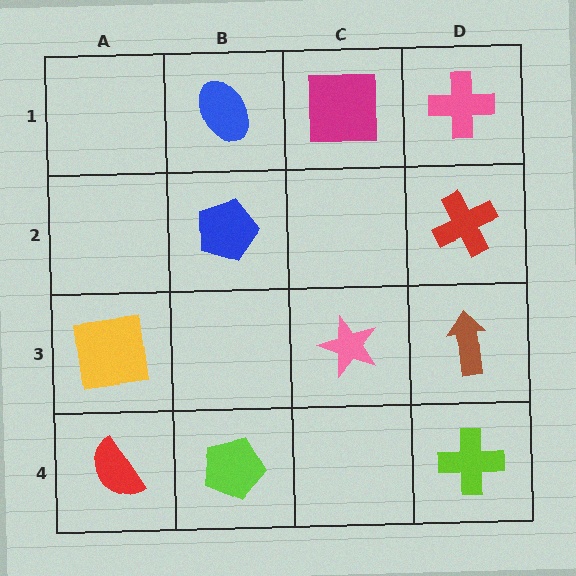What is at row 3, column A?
A yellow square.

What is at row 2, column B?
A blue pentagon.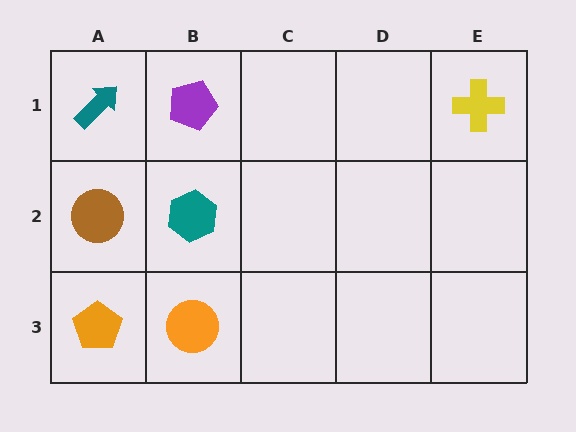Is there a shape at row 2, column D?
No, that cell is empty.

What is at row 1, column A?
A teal arrow.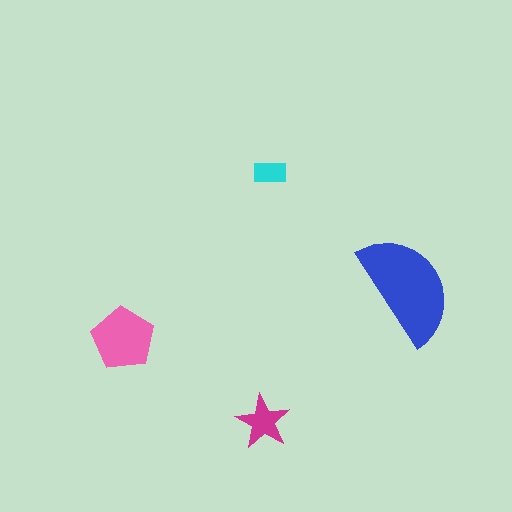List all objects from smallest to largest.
The cyan rectangle, the magenta star, the pink pentagon, the blue semicircle.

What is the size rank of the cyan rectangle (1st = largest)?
4th.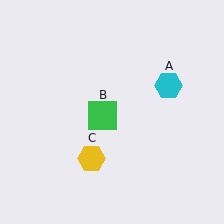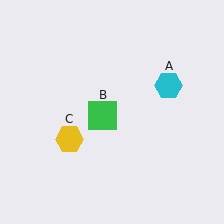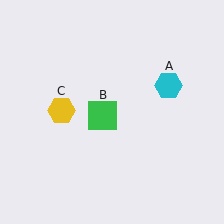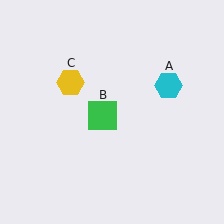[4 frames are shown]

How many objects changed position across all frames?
1 object changed position: yellow hexagon (object C).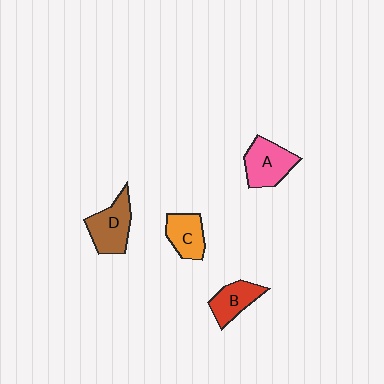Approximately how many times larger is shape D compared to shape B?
Approximately 1.3 times.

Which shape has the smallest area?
Shape B (red).